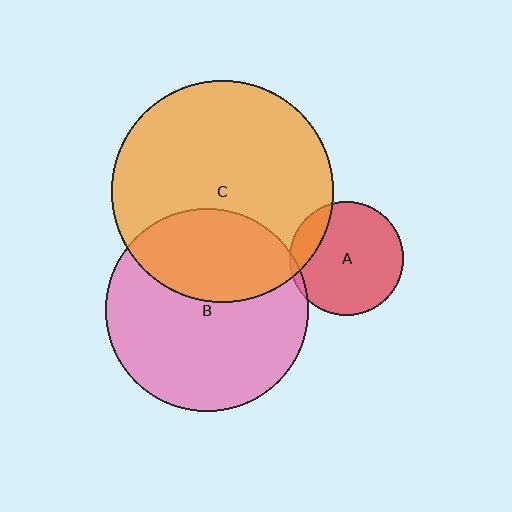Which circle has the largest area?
Circle C (orange).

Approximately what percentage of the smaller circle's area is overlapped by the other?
Approximately 5%.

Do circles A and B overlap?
Yes.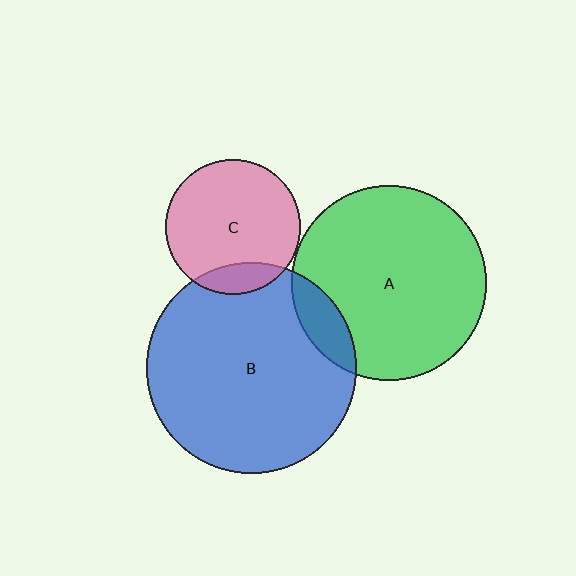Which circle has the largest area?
Circle B (blue).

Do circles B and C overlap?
Yes.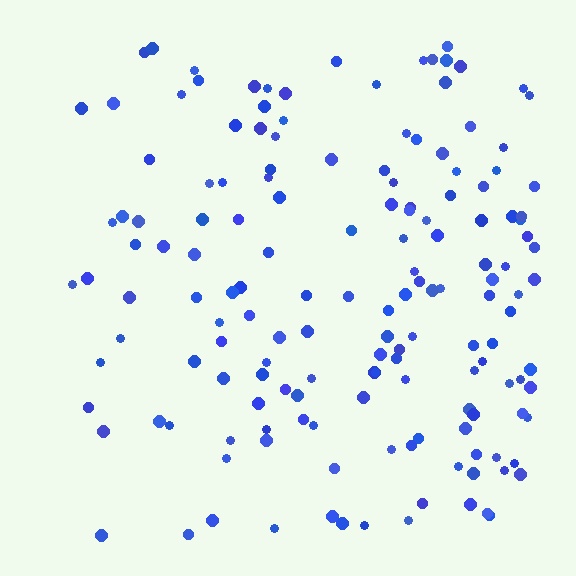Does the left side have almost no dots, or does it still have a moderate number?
Still a moderate number, just noticeably fewer than the right.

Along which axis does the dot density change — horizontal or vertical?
Horizontal.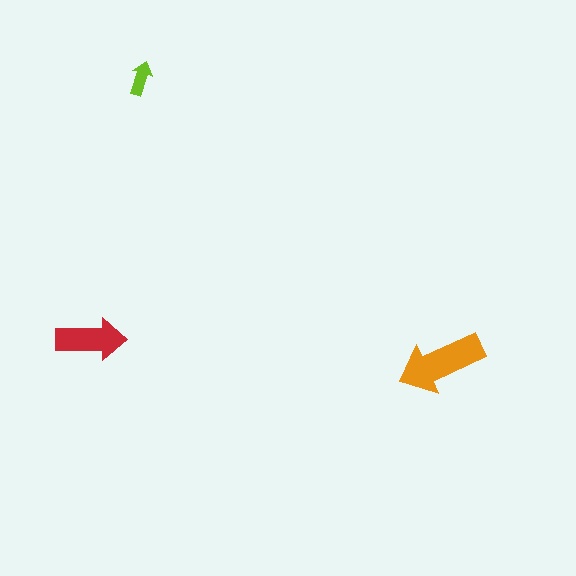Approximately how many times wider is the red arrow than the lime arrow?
About 2 times wider.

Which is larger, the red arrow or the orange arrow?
The orange one.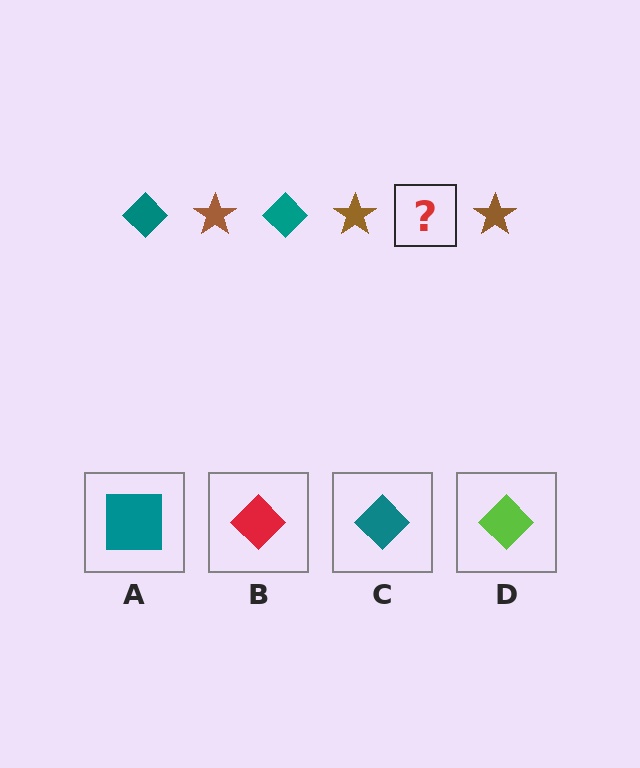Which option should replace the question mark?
Option C.